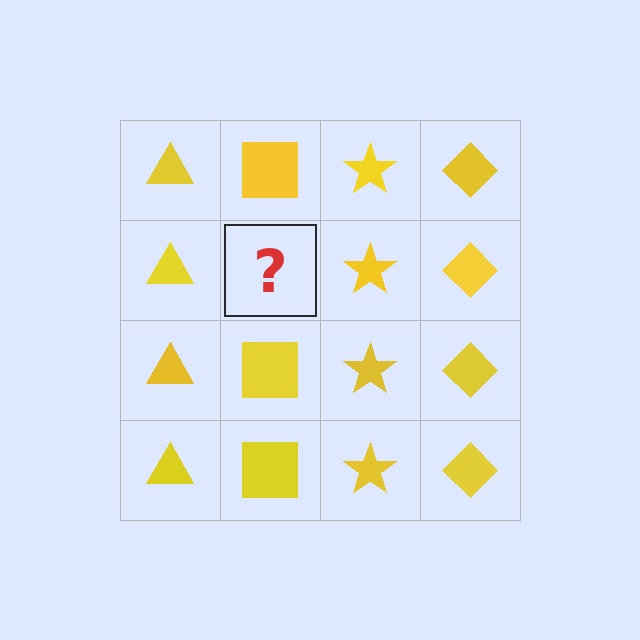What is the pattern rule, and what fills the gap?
The rule is that each column has a consistent shape. The gap should be filled with a yellow square.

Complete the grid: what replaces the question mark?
The question mark should be replaced with a yellow square.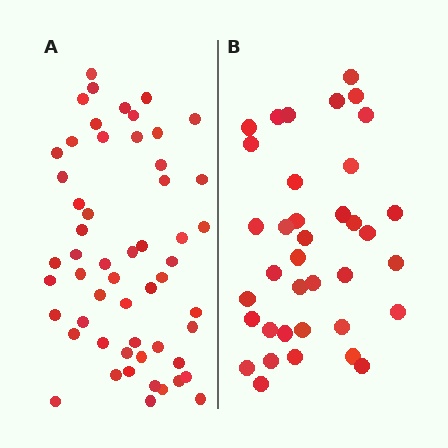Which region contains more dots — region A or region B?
Region A (the left region) has more dots.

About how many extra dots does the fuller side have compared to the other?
Region A has approximately 20 more dots than region B.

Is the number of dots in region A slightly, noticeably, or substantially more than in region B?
Region A has substantially more. The ratio is roughly 1.5 to 1.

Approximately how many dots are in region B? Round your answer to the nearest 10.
About 40 dots. (The exact count is 37, which rounds to 40.)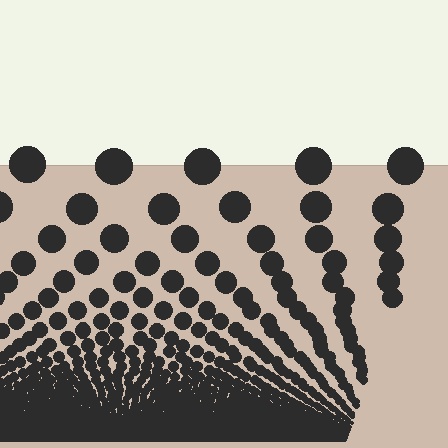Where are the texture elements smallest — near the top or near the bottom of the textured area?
Near the bottom.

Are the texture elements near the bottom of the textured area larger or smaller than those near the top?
Smaller. The gradient is inverted — elements near the bottom are smaller and denser.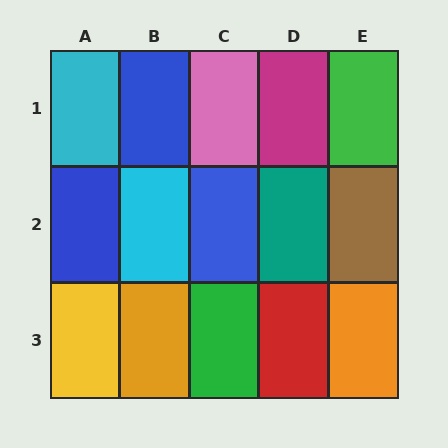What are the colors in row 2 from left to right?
Blue, cyan, blue, teal, brown.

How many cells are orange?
2 cells are orange.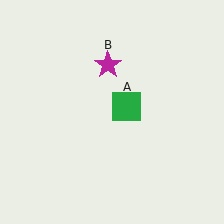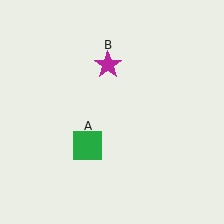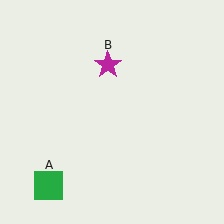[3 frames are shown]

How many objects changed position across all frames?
1 object changed position: green square (object A).